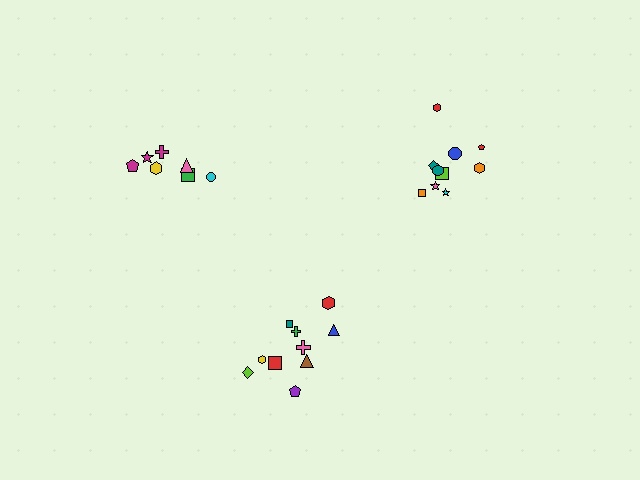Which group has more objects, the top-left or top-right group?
The top-right group.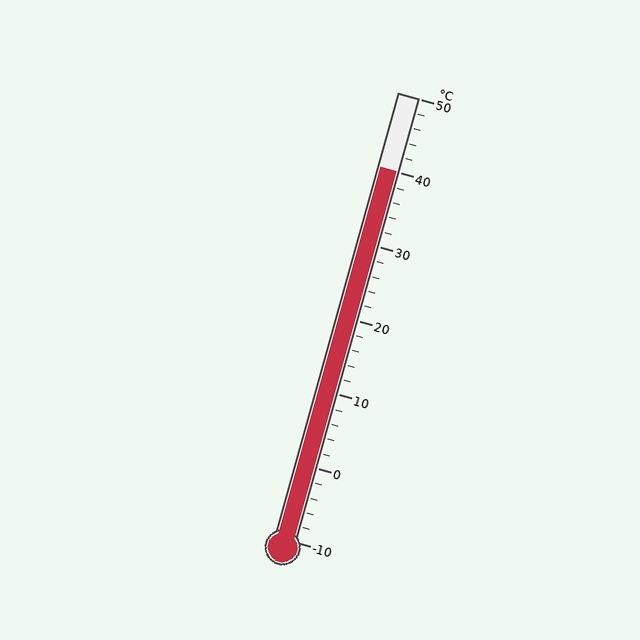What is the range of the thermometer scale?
The thermometer scale ranges from -10°C to 50°C.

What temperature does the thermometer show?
The thermometer shows approximately 40°C.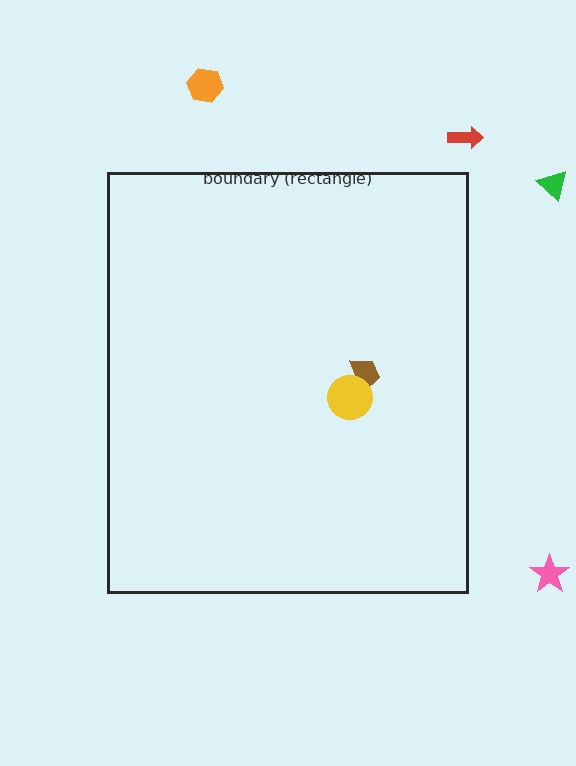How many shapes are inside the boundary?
2 inside, 4 outside.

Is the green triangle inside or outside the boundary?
Outside.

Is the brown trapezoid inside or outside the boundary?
Inside.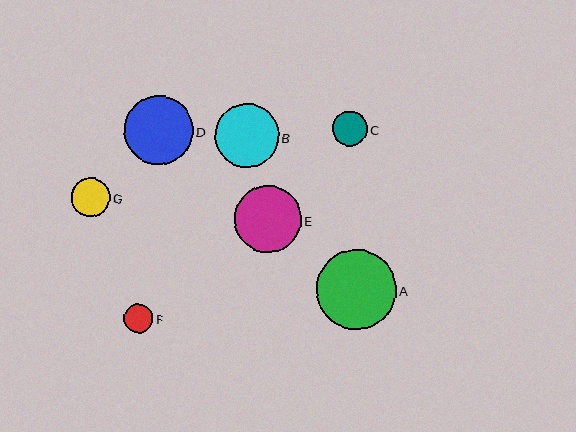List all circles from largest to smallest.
From largest to smallest: A, D, E, B, G, C, F.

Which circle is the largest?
Circle A is the largest with a size of approximately 79 pixels.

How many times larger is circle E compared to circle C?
Circle E is approximately 1.9 times the size of circle C.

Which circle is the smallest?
Circle F is the smallest with a size of approximately 29 pixels.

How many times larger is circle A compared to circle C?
Circle A is approximately 2.3 times the size of circle C.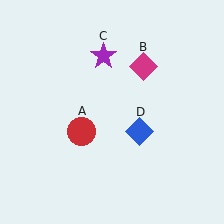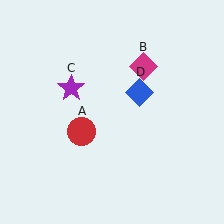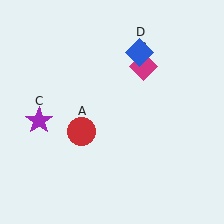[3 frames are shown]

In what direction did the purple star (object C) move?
The purple star (object C) moved down and to the left.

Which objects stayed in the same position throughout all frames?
Red circle (object A) and magenta diamond (object B) remained stationary.